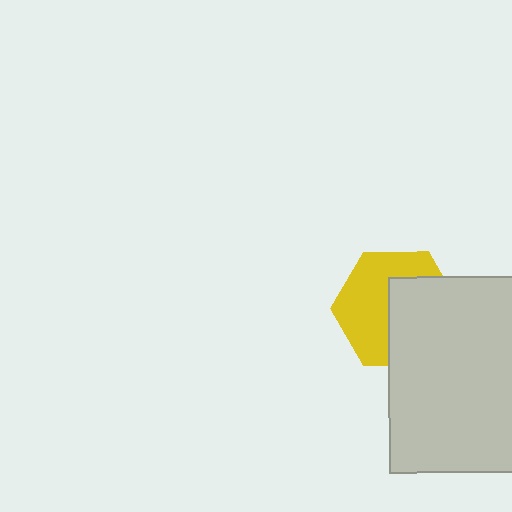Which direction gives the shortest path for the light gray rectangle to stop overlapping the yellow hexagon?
Moving right gives the shortest separation.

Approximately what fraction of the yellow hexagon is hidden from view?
Roughly 47% of the yellow hexagon is hidden behind the light gray rectangle.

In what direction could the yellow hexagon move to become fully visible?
The yellow hexagon could move left. That would shift it out from behind the light gray rectangle entirely.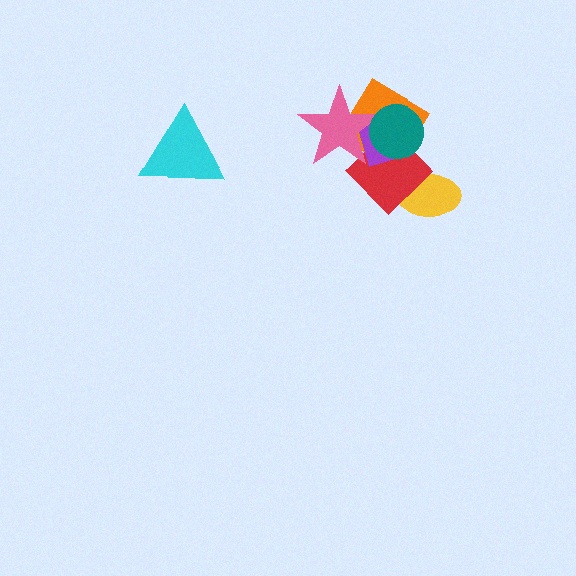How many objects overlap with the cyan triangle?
0 objects overlap with the cyan triangle.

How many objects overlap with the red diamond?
5 objects overlap with the red diamond.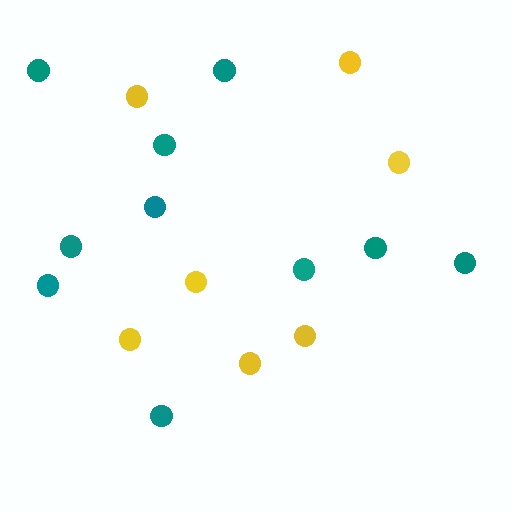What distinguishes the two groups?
There are 2 groups: one group of yellow circles (7) and one group of teal circles (10).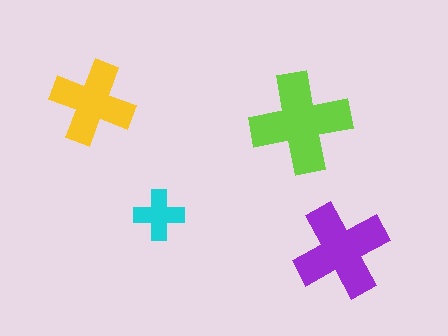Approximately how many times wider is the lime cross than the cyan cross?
About 2 times wider.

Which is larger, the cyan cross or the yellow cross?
The yellow one.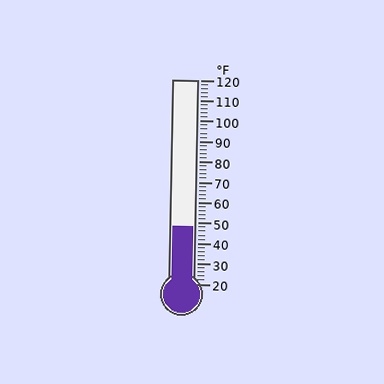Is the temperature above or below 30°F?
The temperature is above 30°F.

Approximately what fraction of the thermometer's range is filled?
The thermometer is filled to approximately 30% of its range.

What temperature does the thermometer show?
The thermometer shows approximately 48°F.